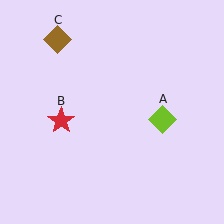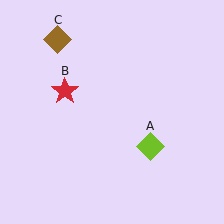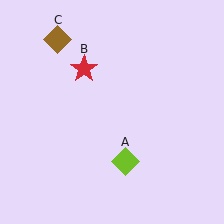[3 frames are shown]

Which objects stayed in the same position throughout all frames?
Brown diamond (object C) remained stationary.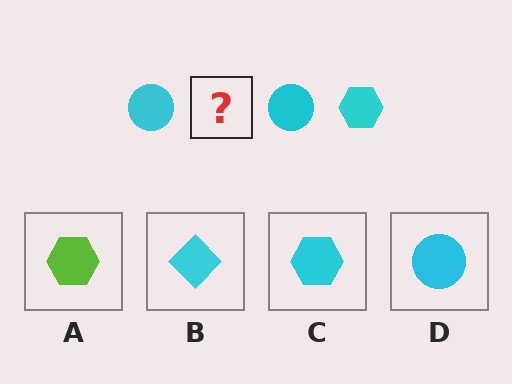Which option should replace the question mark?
Option C.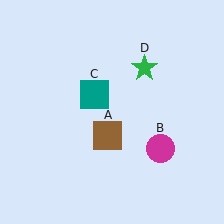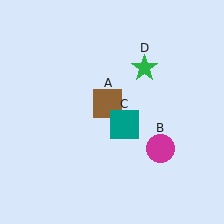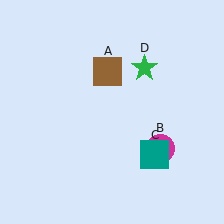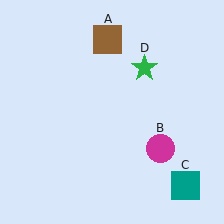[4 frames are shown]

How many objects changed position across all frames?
2 objects changed position: brown square (object A), teal square (object C).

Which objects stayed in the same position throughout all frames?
Magenta circle (object B) and green star (object D) remained stationary.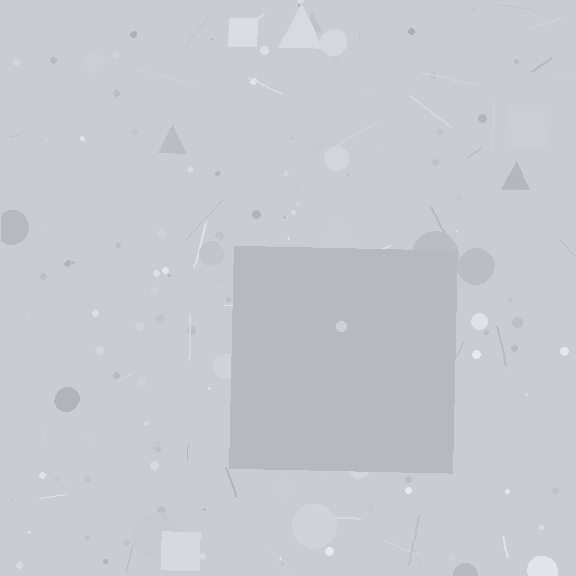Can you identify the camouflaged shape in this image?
The camouflaged shape is a square.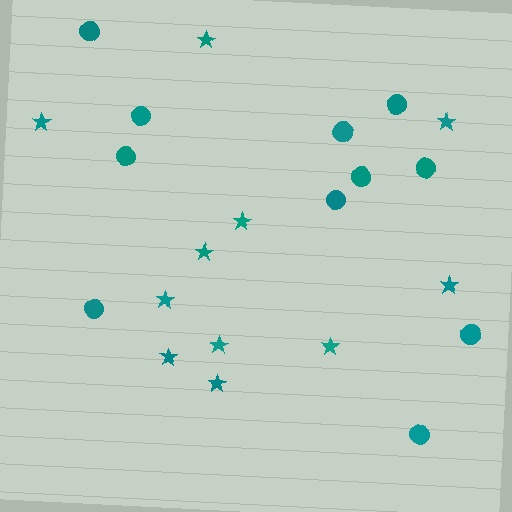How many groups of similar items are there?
There are 2 groups: one group of circles (11) and one group of stars (11).